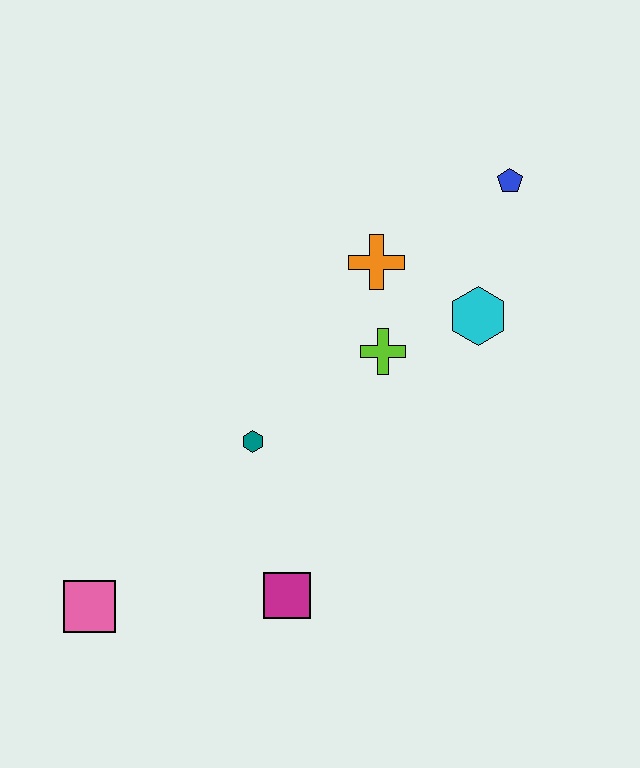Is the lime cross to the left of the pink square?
No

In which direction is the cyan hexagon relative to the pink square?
The cyan hexagon is to the right of the pink square.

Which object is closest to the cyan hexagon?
The lime cross is closest to the cyan hexagon.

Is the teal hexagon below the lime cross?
Yes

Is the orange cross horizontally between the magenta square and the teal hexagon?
No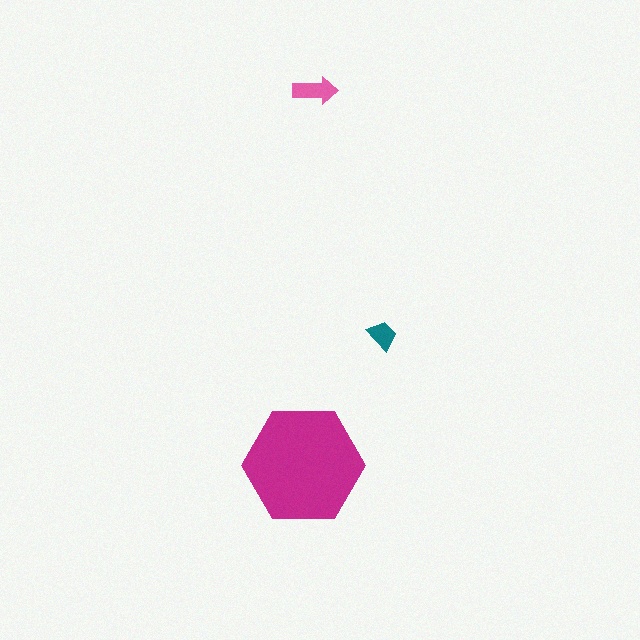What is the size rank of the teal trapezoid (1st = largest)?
3rd.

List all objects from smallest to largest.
The teal trapezoid, the pink arrow, the magenta hexagon.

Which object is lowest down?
The magenta hexagon is bottommost.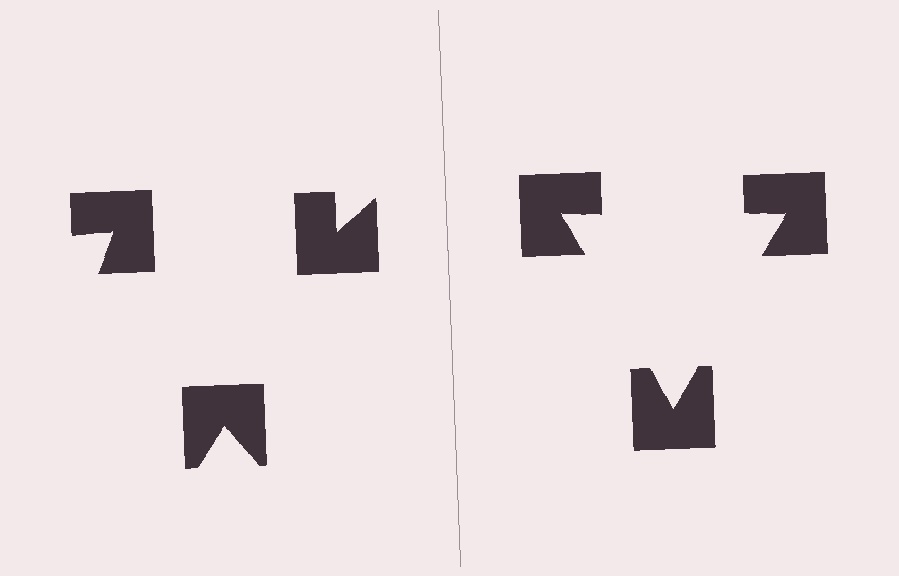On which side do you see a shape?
An illusory triangle appears on the right side. On the left side the wedge cuts are rotated, so no coherent shape forms.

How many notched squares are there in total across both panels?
6 — 3 on each side.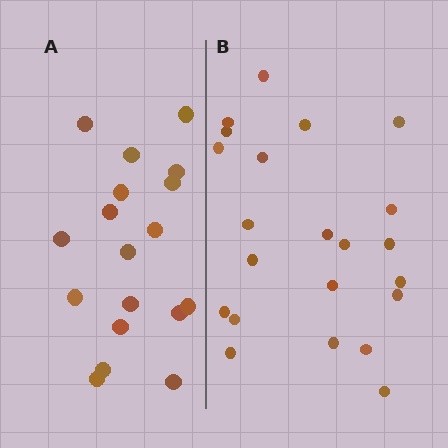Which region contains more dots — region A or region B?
Region B (the right region) has more dots.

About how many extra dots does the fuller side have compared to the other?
Region B has about 4 more dots than region A.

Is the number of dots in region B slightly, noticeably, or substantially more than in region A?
Region B has only slightly more — the two regions are fairly close. The ratio is roughly 1.2 to 1.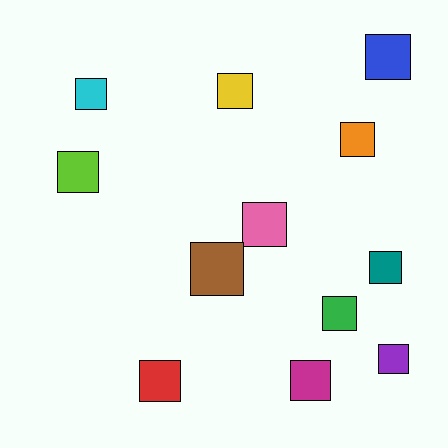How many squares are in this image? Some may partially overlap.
There are 12 squares.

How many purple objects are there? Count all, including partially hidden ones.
There is 1 purple object.